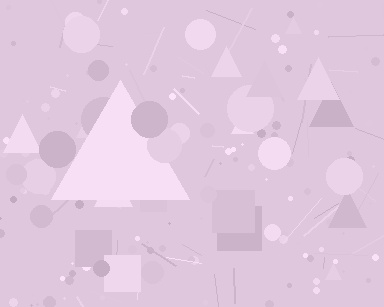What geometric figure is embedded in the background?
A triangle is embedded in the background.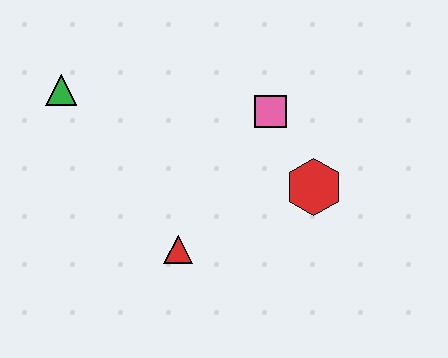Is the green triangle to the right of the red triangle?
No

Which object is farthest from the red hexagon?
The green triangle is farthest from the red hexagon.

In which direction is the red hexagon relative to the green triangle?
The red hexagon is to the right of the green triangle.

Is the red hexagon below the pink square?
Yes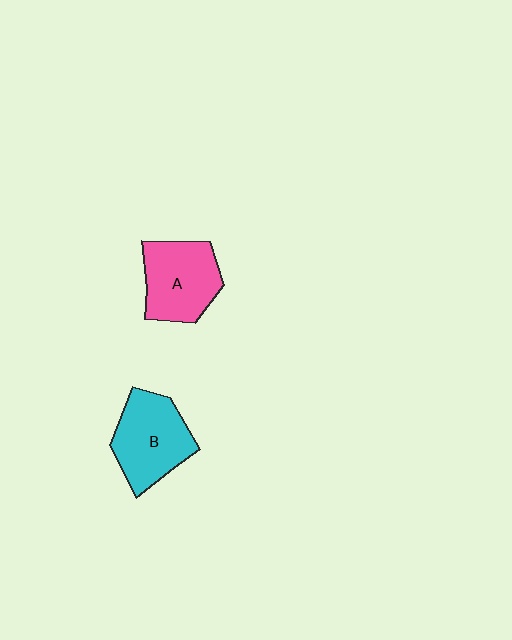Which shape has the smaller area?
Shape A (pink).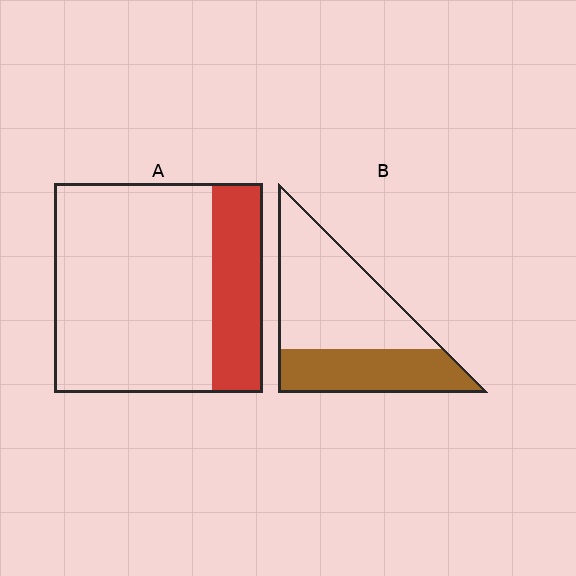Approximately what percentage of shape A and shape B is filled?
A is approximately 25% and B is approximately 35%.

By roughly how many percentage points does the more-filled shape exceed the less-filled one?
By roughly 15 percentage points (B over A).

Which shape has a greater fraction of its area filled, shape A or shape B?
Shape B.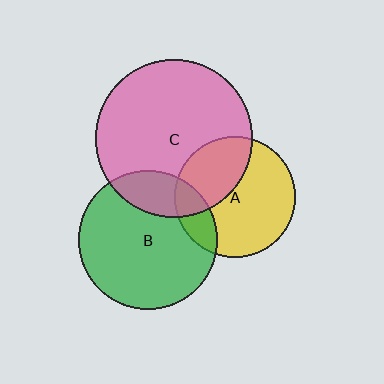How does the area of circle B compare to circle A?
Approximately 1.3 times.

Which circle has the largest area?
Circle C (pink).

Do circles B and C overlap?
Yes.